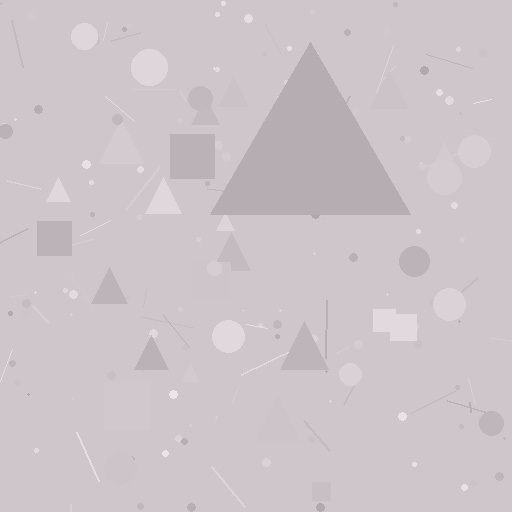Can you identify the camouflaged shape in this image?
The camouflaged shape is a triangle.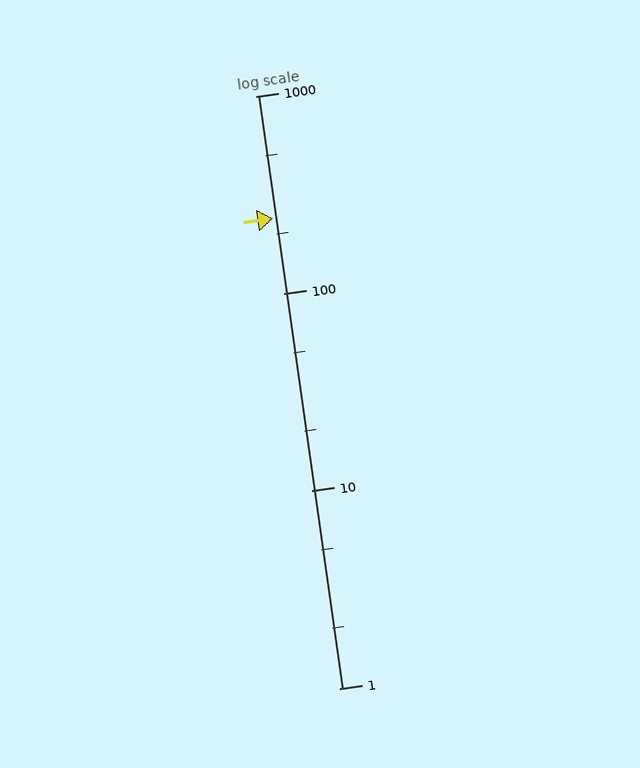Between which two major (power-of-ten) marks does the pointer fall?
The pointer is between 100 and 1000.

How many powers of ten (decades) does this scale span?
The scale spans 3 decades, from 1 to 1000.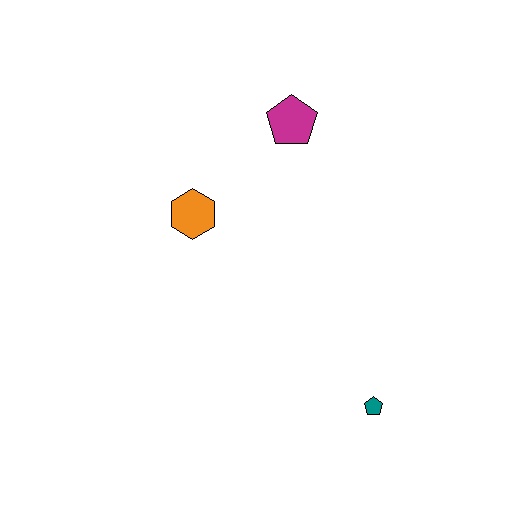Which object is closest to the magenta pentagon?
The orange hexagon is closest to the magenta pentagon.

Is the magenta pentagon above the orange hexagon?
Yes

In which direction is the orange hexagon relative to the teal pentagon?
The orange hexagon is above the teal pentagon.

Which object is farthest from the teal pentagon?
The magenta pentagon is farthest from the teal pentagon.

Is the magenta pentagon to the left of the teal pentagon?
Yes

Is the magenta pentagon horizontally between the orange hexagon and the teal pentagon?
Yes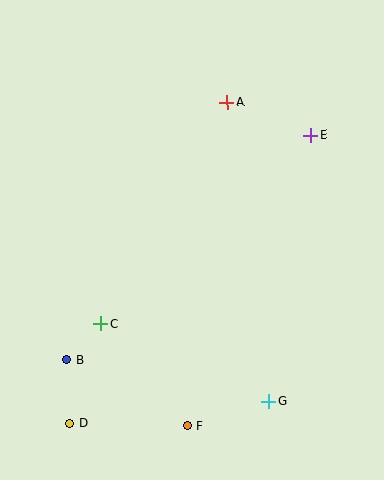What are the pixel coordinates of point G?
Point G is at (269, 401).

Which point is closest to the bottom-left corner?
Point D is closest to the bottom-left corner.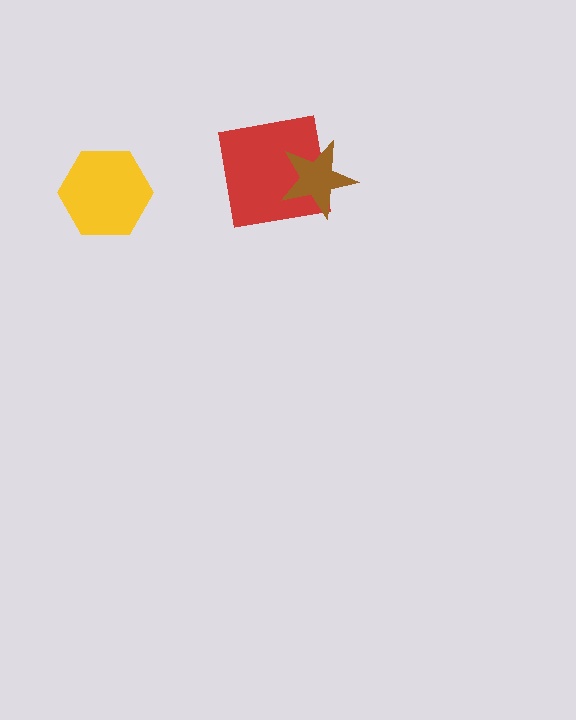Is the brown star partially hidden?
No, no other shape covers it.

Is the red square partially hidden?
Yes, it is partially covered by another shape.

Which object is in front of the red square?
The brown star is in front of the red square.